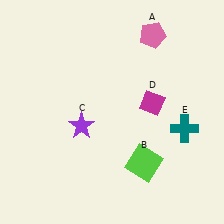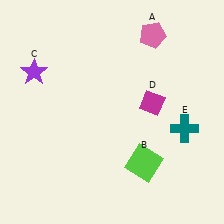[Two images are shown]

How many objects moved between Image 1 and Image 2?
1 object moved between the two images.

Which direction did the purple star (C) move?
The purple star (C) moved up.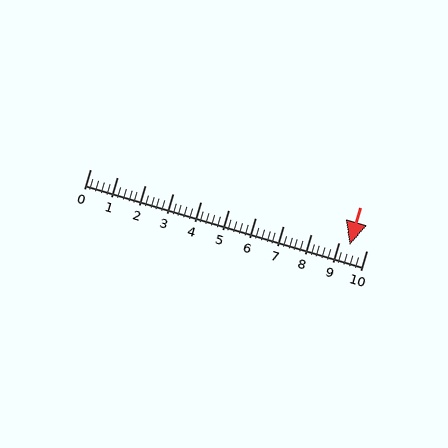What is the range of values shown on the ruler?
The ruler shows values from 0 to 10.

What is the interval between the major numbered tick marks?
The major tick marks are spaced 1 units apart.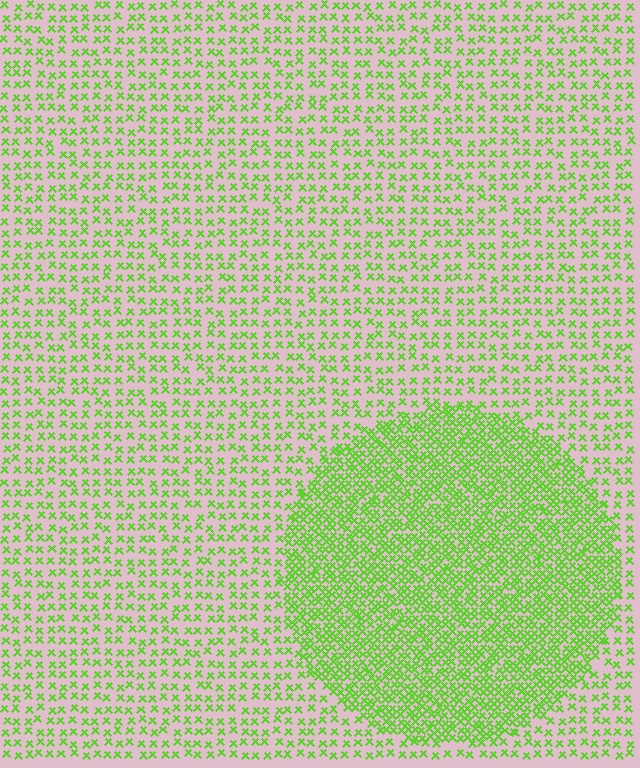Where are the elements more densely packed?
The elements are more densely packed inside the circle boundary.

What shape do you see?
I see a circle.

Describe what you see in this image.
The image contains small lime elements arranged at two different densities. A circle-shaped region is visible where the elements are more densely packed than the surrounding area.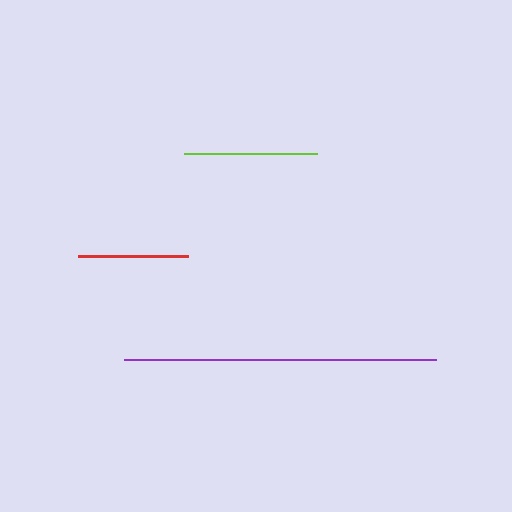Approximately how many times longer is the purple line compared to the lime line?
The purple line is approximately 2.3 times the length of the lime line.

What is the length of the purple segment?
The purple segment is approximately 311 pixels long.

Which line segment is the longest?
The purple line is the longest at approximately 311 pixels.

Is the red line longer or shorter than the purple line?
The purple line is longer than the red line.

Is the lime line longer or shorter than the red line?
The lime line is longer than the red line.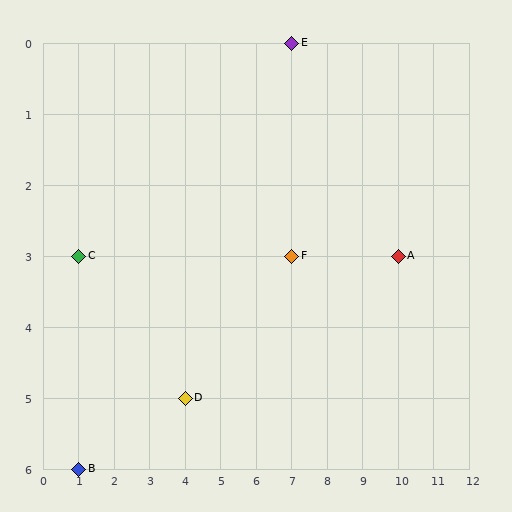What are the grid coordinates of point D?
Point D is at grid coordinates (4, 5).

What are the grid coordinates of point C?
Point C is at grid coordinates (1, 3).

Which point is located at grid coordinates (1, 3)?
Point C is at (1, 3).